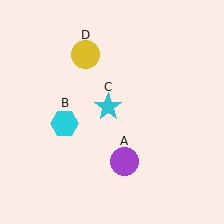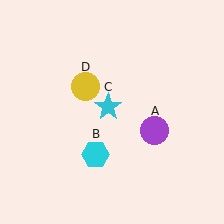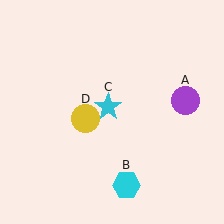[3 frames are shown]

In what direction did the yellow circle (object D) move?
The yellow circle (object D) moved down.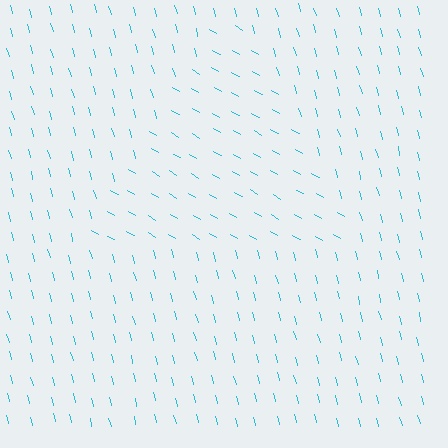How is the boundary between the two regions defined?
The boundary is defined purely by a change in line orientation (approximately 45 degrees difference). All lines are the same color and thickness.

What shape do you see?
I see a triangle.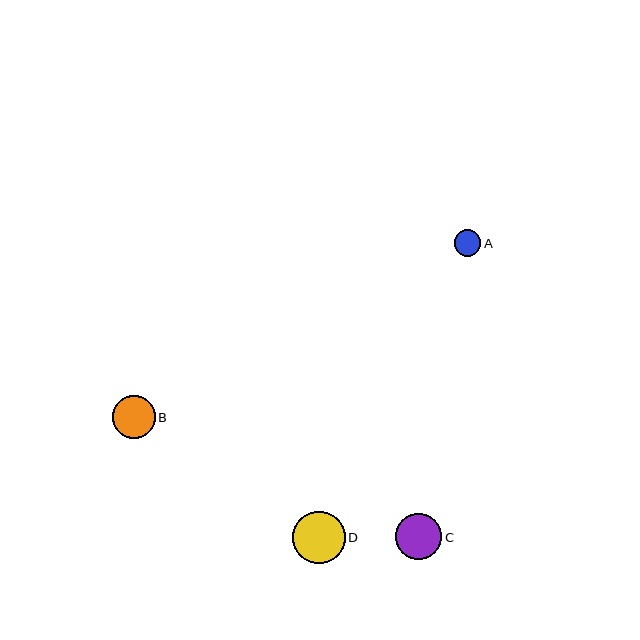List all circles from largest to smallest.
From largest to smallest: D, C, B, A.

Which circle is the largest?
Circle D is the largest with a size of approximately 52 pixels.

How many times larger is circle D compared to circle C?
Circle D is approximately 1.1 times the size of circle C.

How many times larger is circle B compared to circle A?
Circle B is approximately 1.6 times the size of circle A.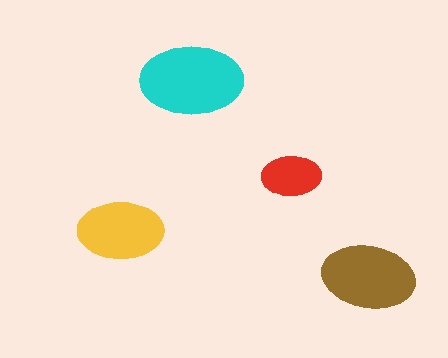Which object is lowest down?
The brown ellipse is bottommost.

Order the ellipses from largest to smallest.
the cyan one, the brown one, the yellow one, the red one.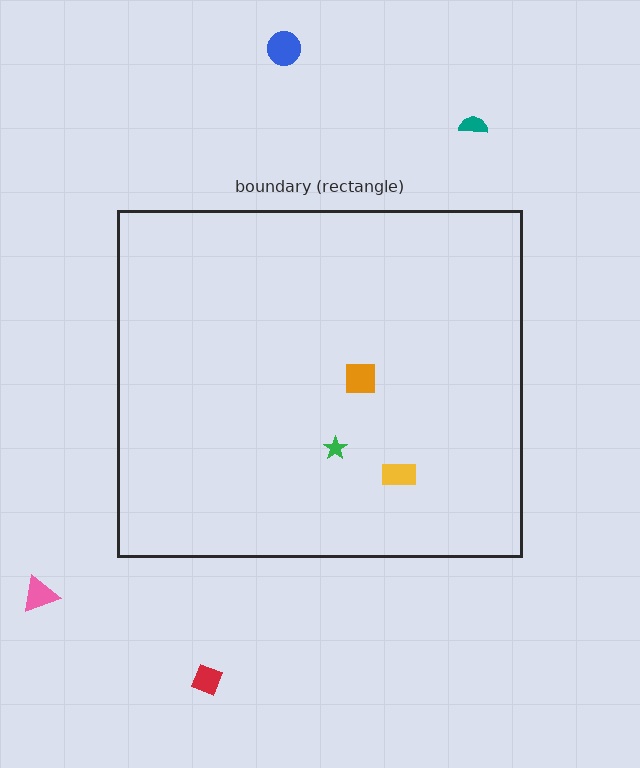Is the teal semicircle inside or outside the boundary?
Outside.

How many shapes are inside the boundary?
3 inside, 4 outside.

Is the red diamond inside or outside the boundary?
Outside.